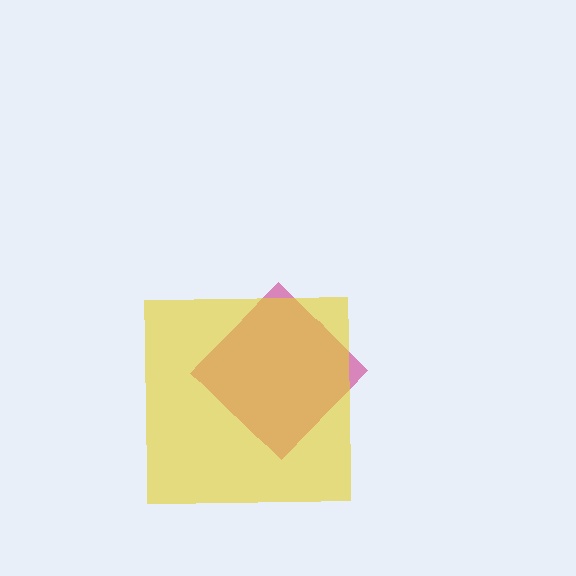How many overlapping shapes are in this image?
There are 2 overlapping shapes in the image.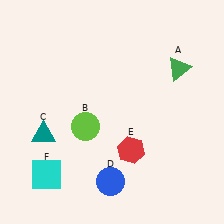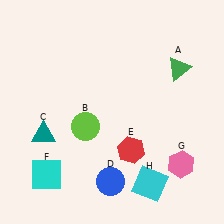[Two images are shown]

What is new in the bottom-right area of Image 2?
A cyan square (H) was added in the bottom-right area of Image 2.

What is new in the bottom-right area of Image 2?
A pink hexagon (G) was added in the bottom-right area of Image 2.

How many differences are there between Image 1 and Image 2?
There are 2 differences between the two images.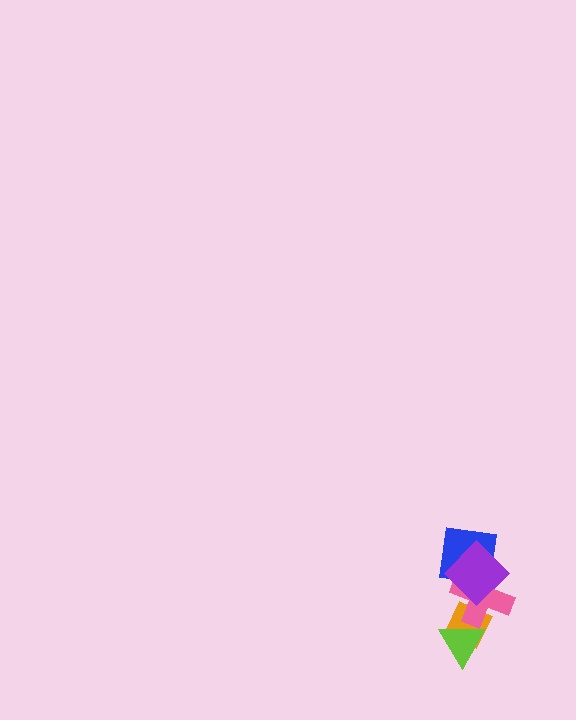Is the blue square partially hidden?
Yes, it is partially covered by another shape.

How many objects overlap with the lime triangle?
2 objects overlap with the lime triangle.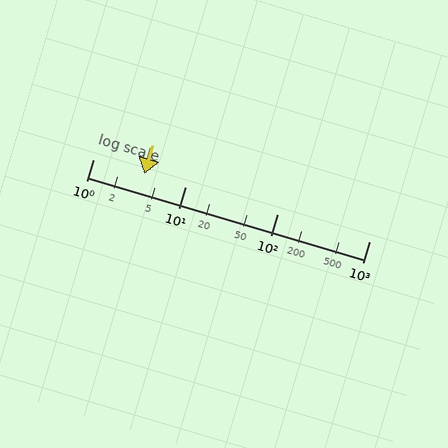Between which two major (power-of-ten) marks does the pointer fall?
The pointer is between 1 and 10.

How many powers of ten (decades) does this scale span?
The scale spans 3 decades, from 1 to 1000.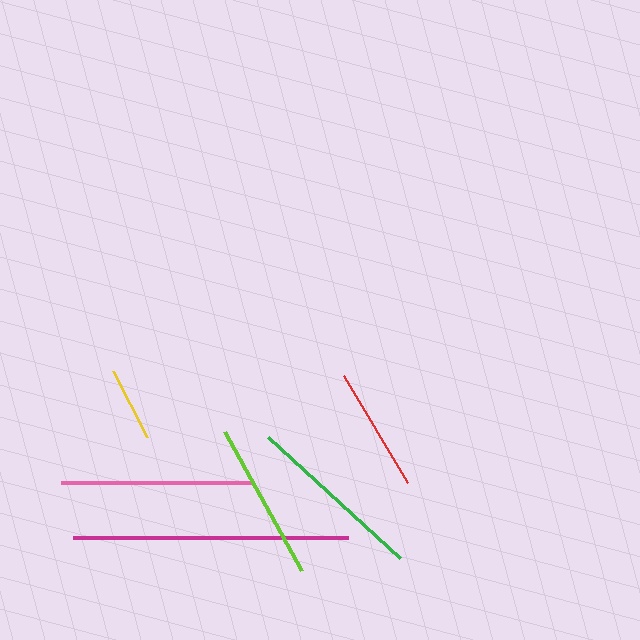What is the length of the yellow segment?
The yellow segment is approximately 75 pixels long.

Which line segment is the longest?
The magenta line is the longest at approximately 275 pixels.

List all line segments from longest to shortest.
From longest to shortest: magenta, pink, green, lime, red, yellow.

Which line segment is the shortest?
The yellow line is the shortest at approximately 75 pixels.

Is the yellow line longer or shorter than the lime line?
The lime line is longer than the yellow line.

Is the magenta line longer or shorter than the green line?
The magenta line is longer than the green line.